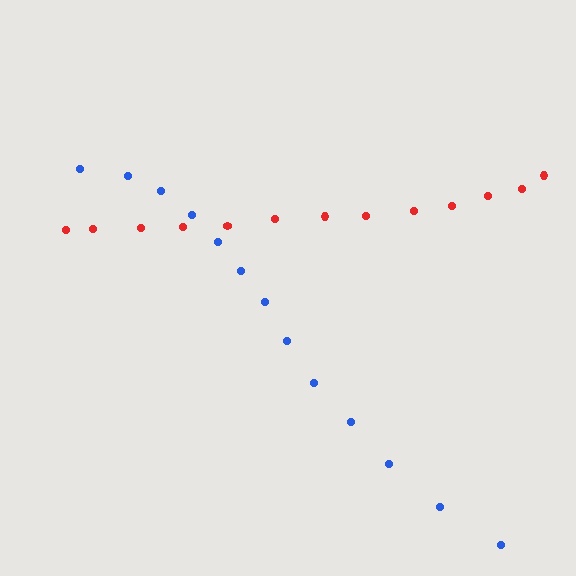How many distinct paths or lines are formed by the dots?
There are 2 distinct paths.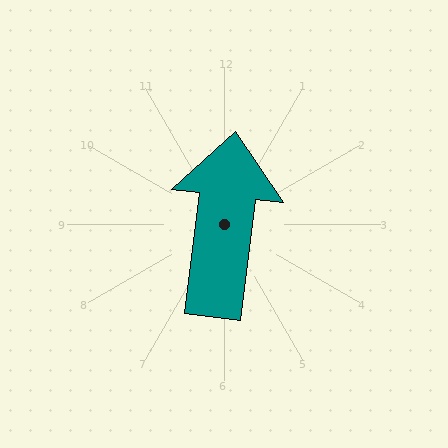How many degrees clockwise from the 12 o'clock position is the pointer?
Approximately 7 degrees.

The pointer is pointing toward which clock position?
Roughly 12 o'clock.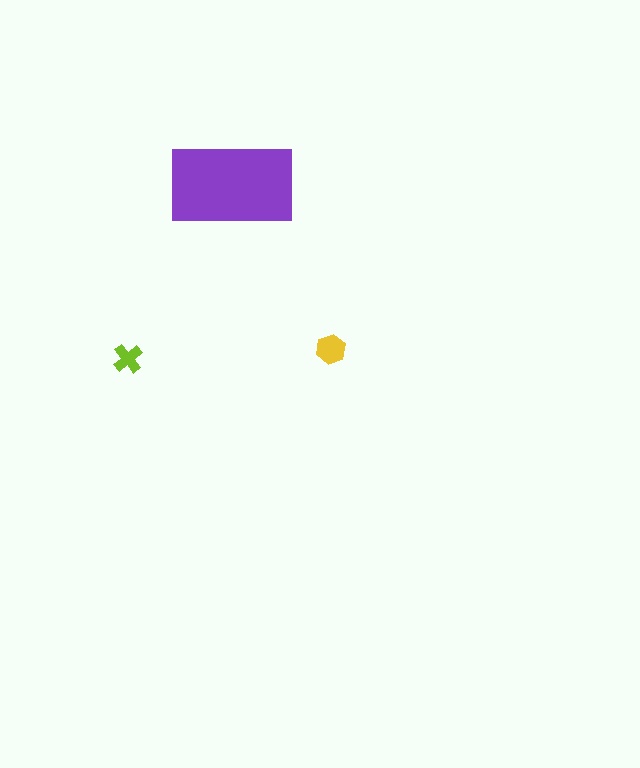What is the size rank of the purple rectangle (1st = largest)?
1st.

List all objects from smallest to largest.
The lime cross, the yellow hexagon, the purple rectangle.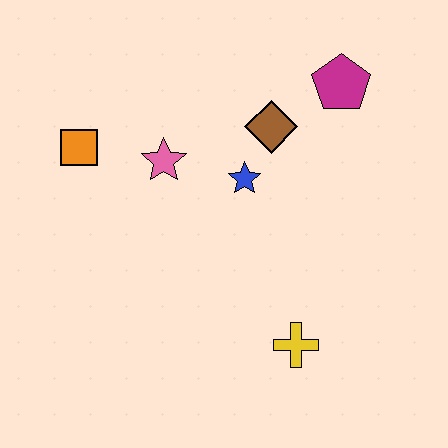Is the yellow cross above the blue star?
No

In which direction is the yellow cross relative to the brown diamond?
The yellow cross is below the brown diamond.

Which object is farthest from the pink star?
The yellow cross is farthest from the pink star.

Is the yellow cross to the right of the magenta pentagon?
No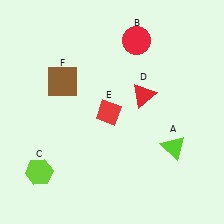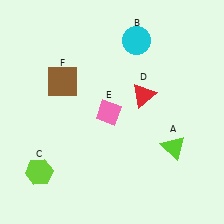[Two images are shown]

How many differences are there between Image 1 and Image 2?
There are 2 differences between the two images.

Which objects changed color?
B changed from red to cyan. E changed from red to pink.